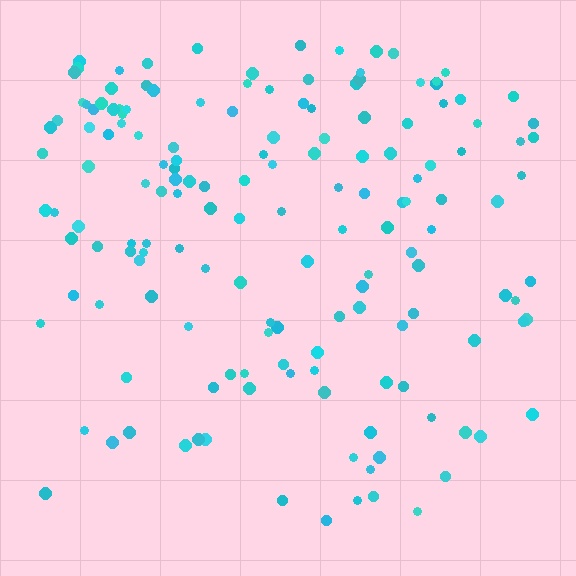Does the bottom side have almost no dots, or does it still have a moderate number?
Still a moderate number, just noticeably fewer than the top.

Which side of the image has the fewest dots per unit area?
The bottom.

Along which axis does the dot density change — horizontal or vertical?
Vertical.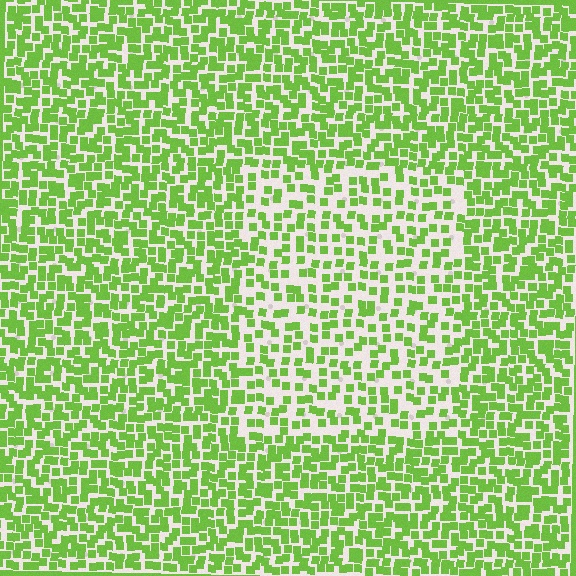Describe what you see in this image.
The image contains small lime elements arranged at two different densities. A rectangle-shaped region is visible where the elements are less densely packed than the surrounding area.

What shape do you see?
I see a rectangle.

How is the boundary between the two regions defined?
The boundary is defined by a change in element density (approximately 1.8x ratio). All elements are the same color, size, and shape.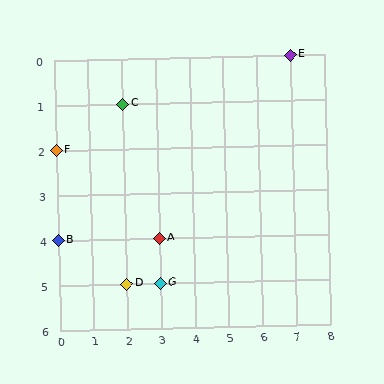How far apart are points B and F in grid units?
Points B and F are 2 rows apart.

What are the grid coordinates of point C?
Point C is at grid coordinates (2, 1).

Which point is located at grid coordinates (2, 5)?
Point D is at (2, 5).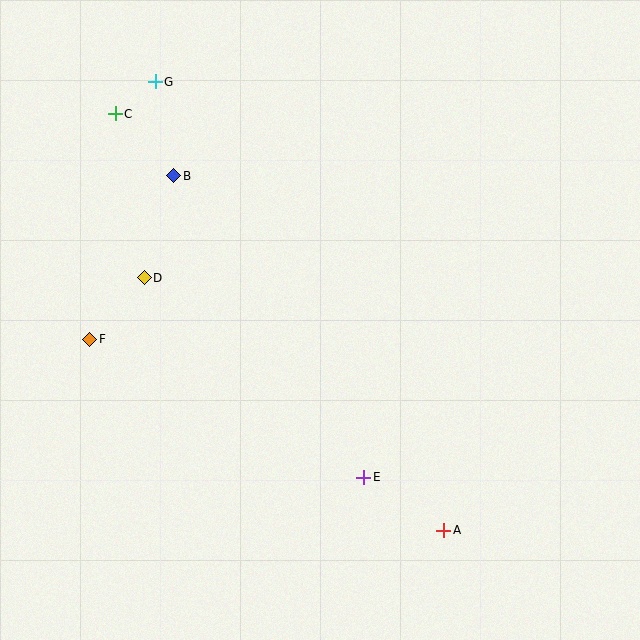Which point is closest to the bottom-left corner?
Point F is closest to the bottom-left corner.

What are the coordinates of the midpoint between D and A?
The midpoint between D and A is at (294, 404).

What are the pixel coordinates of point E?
Point E is at (364, 477).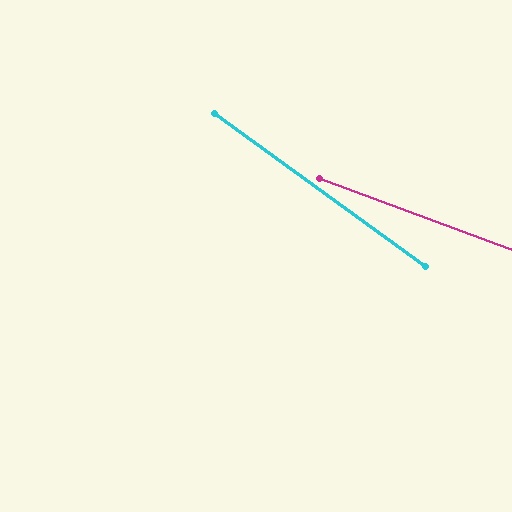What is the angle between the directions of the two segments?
Approximately 16 degrees.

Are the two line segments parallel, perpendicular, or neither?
Neither parallel nor perpendicular — they differ by about 16°.